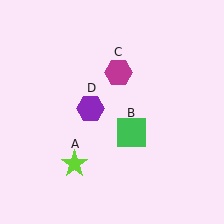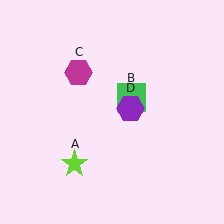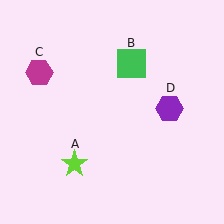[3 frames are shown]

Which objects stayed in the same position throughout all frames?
Lime star (object A) remained stationary.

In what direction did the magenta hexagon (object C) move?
The magenta hexagon (object C) moved left.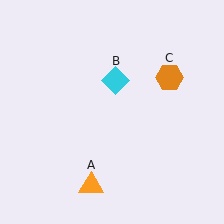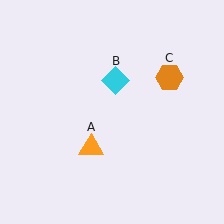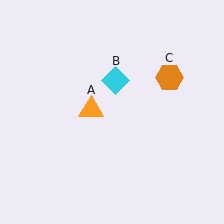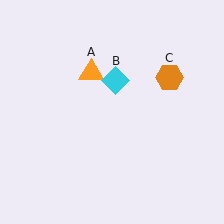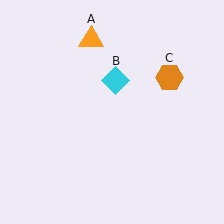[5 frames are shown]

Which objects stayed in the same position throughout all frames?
Cyan diamond (object B) and orange hexagon (object C) remained stationary.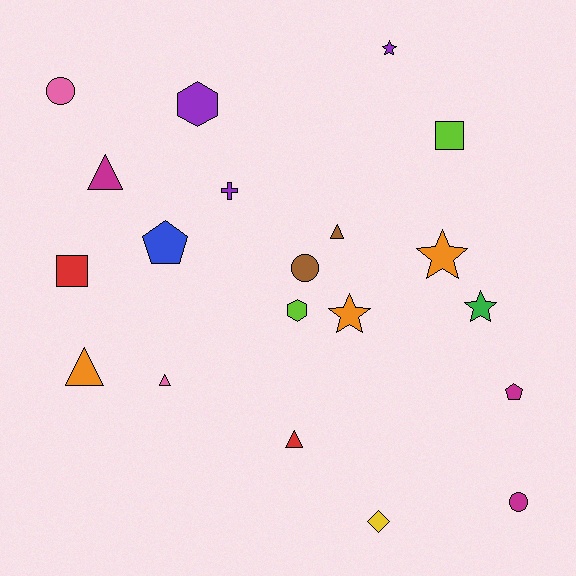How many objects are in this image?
There are 20 objects.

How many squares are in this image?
There are 2 squares.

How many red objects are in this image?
There are 2 red objects.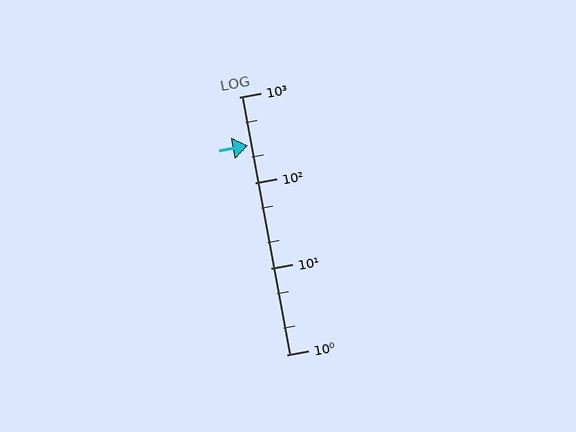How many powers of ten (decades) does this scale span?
The scale spans 3 decades, from 1 to 1000.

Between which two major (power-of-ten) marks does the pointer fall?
The pointer is between 100 and 1000.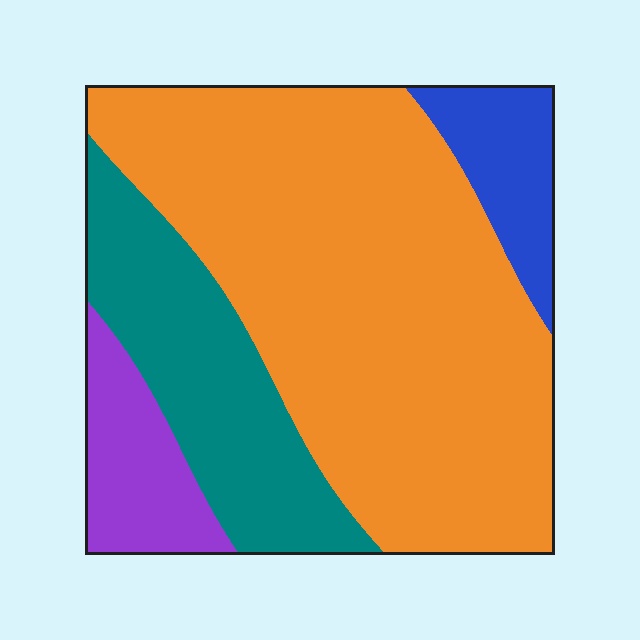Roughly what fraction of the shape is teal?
Teal takes up about one fifth (1/5) of the shape.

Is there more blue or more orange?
Orange.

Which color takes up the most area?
Orange, at roughly 60%.